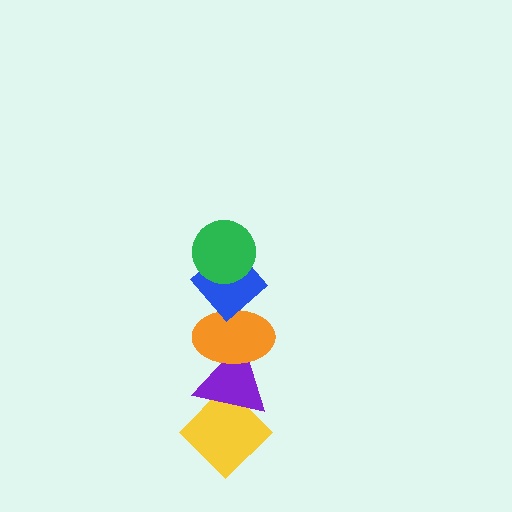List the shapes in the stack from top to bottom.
From top to bottom: the green circle, the blue diamond, the orange ellipse, the purple triangle, the yellow diamond.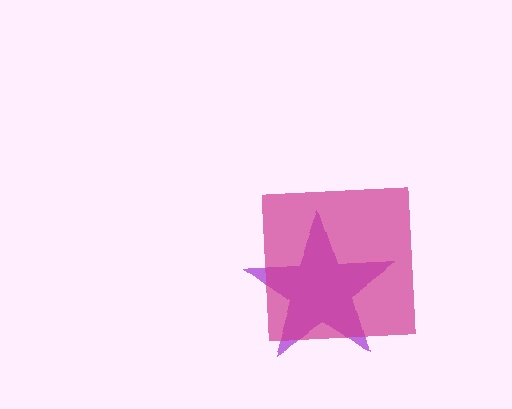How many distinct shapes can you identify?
There are 2 distinct shapes: a purple star, a magenta square.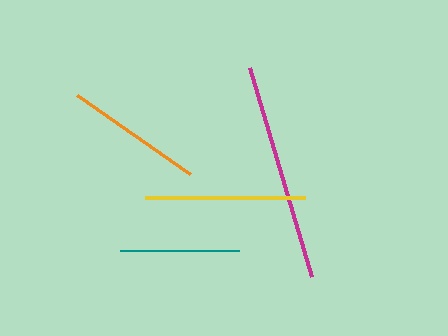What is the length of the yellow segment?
The yellow segment is approximately 160 pixels long.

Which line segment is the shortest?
The teal line is the shortest at approximately 119 pixels.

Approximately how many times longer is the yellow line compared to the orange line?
The yellow line is approximately 1.2 times the length of the orange line.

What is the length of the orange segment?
The orange segment is approximately 138 pixels long.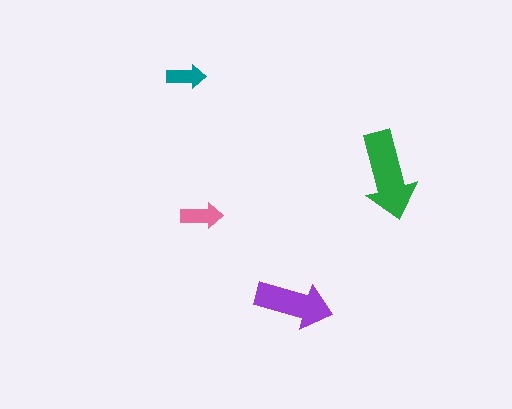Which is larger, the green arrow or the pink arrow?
The green one.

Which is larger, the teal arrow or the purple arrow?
The purple one.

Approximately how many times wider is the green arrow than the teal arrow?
About 2 times wider.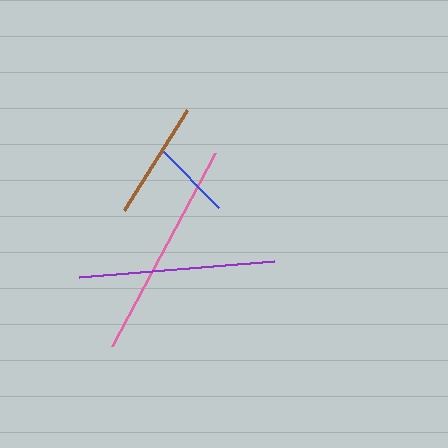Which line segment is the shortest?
The blue line is the shortest at approximately 81 pixels.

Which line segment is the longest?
The pink line is the longest at approximately 219 pixels.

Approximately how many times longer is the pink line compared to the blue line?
The pink line is approximately 2.7 times the length of the blue line.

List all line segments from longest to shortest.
From longest to shortest: pink, purple, brown, blue.